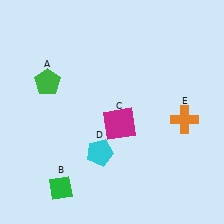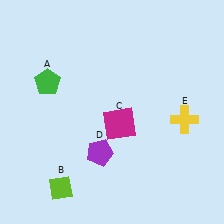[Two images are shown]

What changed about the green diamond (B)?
In Image 1, B is green. In Image 2, it changed to lime.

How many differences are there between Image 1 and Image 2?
There are 3 differences between the two images.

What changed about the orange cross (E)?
In Image 1, E is orange. In Image 2, it changed to yellow.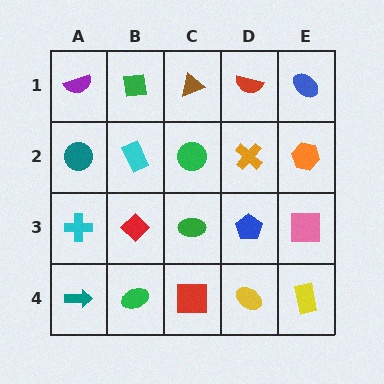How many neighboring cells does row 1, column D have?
3.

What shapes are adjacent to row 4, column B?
A red diamond (row 3, column B), a teal arrow (row 4, column A), a red square (row 4, column C).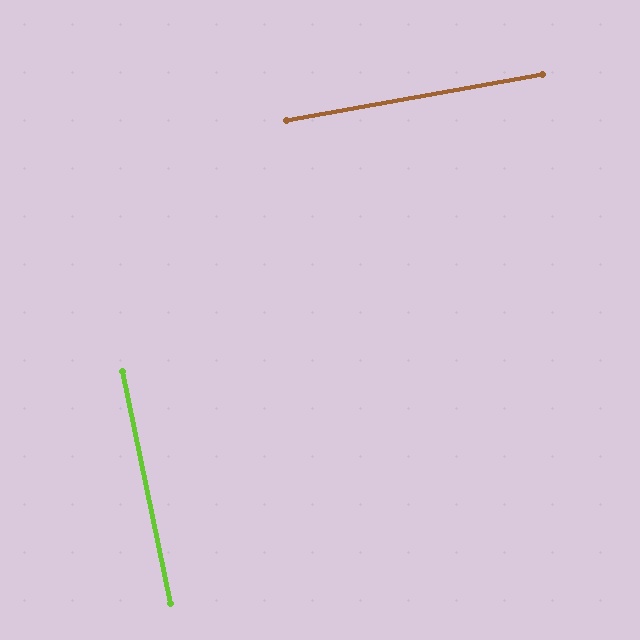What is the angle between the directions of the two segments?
Approximately 88 degrees.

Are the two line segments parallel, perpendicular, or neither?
Perpendicular — they meet at approximately 88°.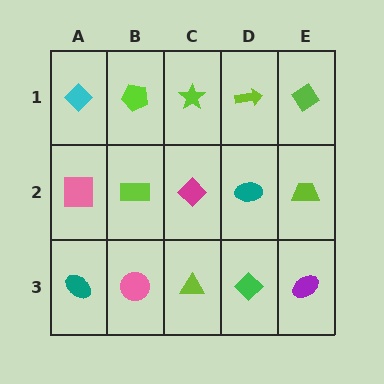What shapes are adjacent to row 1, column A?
A pink square (row 2, column A), a lime pentagon (row 1, column B).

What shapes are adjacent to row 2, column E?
A lime diamond (row 1, column E), a purple ellipse (row 3, column E), a teal ellipse (row 2, column D).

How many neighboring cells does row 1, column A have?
2.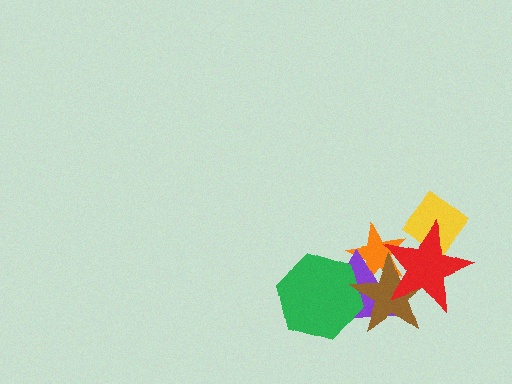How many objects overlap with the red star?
4 objects overlap with the red star.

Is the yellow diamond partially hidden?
Yes, it is partially covered by another shape.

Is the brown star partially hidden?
Yes, it is partially covered by another shape.